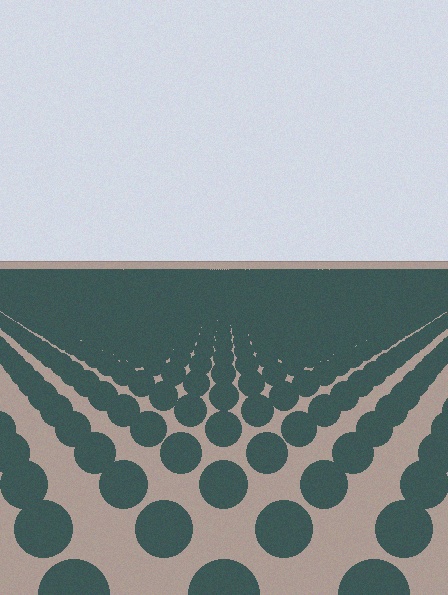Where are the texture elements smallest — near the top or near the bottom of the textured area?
Near the top.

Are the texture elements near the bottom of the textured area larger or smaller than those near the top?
Larger. Near the bottom, elements are closer to the viewer and appear at a bigger on-screen size.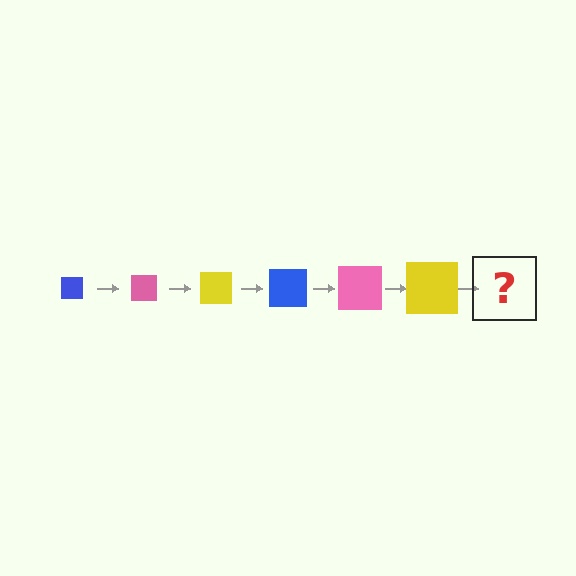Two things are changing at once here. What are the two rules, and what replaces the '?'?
The two rules are that the square grows larger each step and the color cycles through blue, pink, and yellow. The '?' should be a blue square, larger than the previous one.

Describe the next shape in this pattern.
It should be a blue square, larger than the previous one.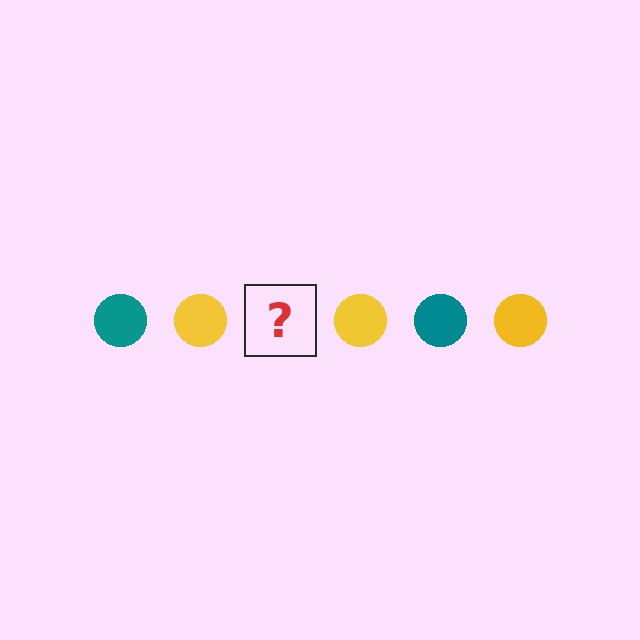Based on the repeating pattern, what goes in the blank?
The blank should be a teal circle.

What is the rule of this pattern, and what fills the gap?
The rule is that the pattern cycles through teal, yellow circles. The gap should be filled with a teal circle.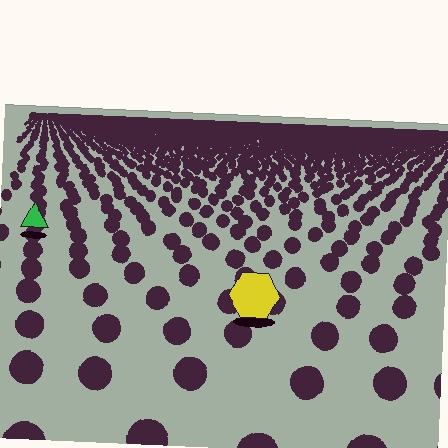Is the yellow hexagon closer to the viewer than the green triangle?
Yes. The yellow hexagon is closer — you can tell from the texture gradient: the ground texture is coarser near it.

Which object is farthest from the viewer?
The green triangle is farthest from the viewer. It appears smaller and the ground texture around it is denser.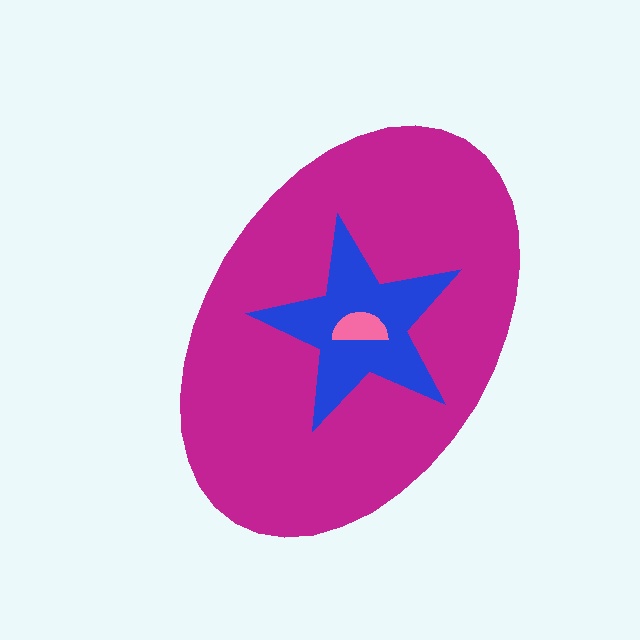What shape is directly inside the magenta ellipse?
The blue star.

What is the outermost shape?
The magenta ellipse.